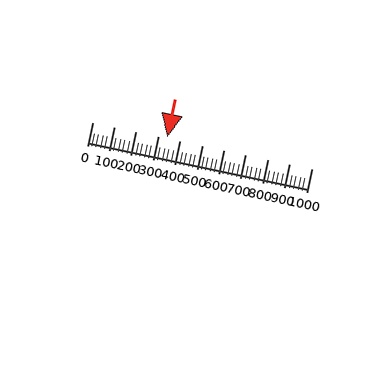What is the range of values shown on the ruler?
The ruler shows values from 0 to 1000.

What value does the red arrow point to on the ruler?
The red arrow points to approximately 340.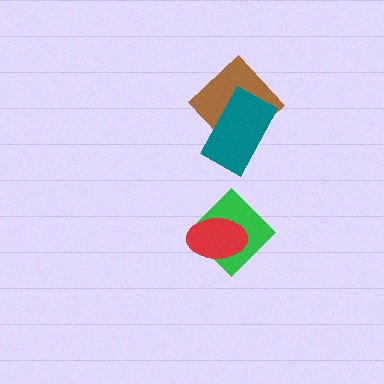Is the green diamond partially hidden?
Yes, it is partially covered by another shape.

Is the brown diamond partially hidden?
Yes, it is partially covered by another shape.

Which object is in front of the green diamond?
The red ellipse is in front of the green diamond.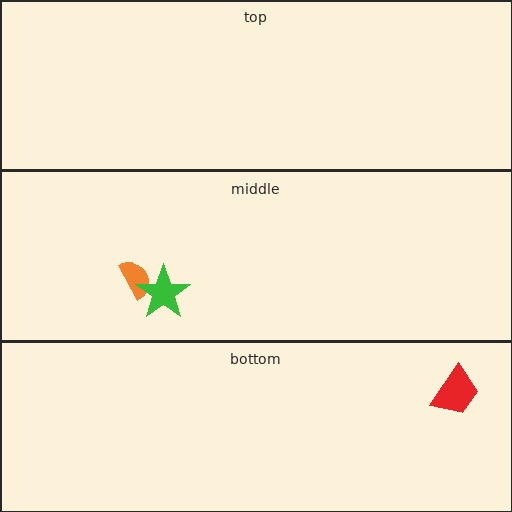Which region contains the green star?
The middle region.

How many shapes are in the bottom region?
1.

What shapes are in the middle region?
The orange semicircle, the green star.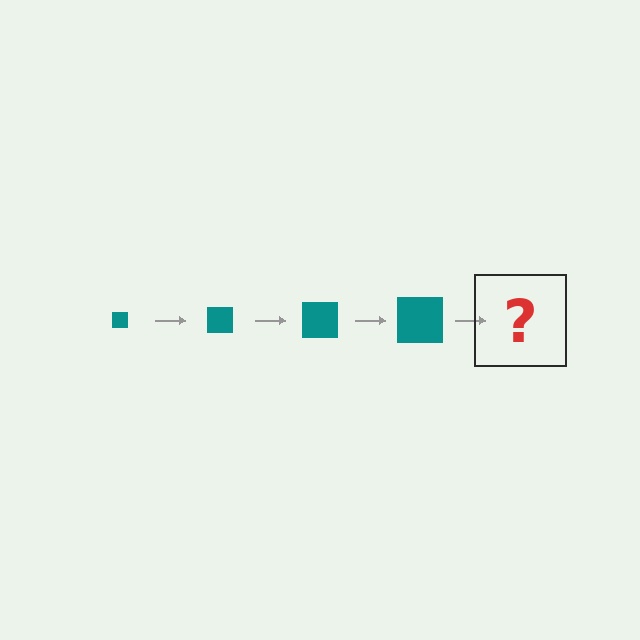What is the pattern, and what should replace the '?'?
The pattern is that the square gets progressively larger each step. The '?' should be a teal square, larger than the previous one.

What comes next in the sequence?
The next element should be a teal square, larger than the previous one.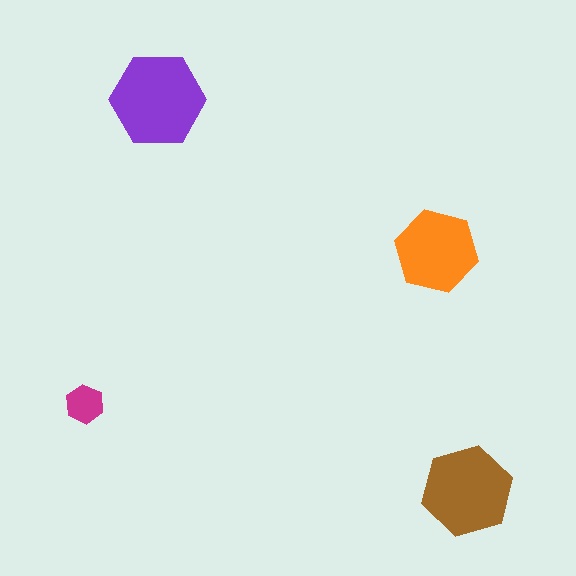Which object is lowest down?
The brown hexagon is bottommost.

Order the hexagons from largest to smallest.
the purple one, the brown one, the orange one, the magenta one.